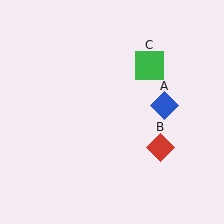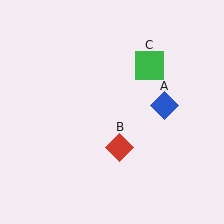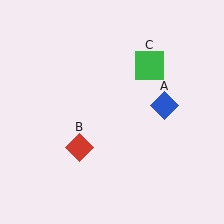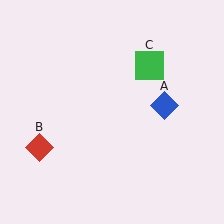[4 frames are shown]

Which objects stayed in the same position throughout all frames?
Blue diamond (object A) and green square (object C) remained stationary.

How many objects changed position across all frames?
1 object changed position: red diamond (object B).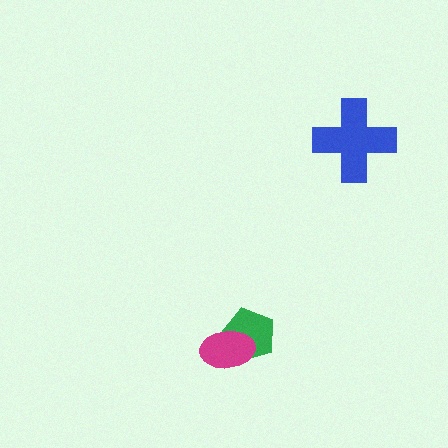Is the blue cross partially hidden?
No, no other shape covers it.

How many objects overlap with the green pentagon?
1 object overlaps with the green pentagon.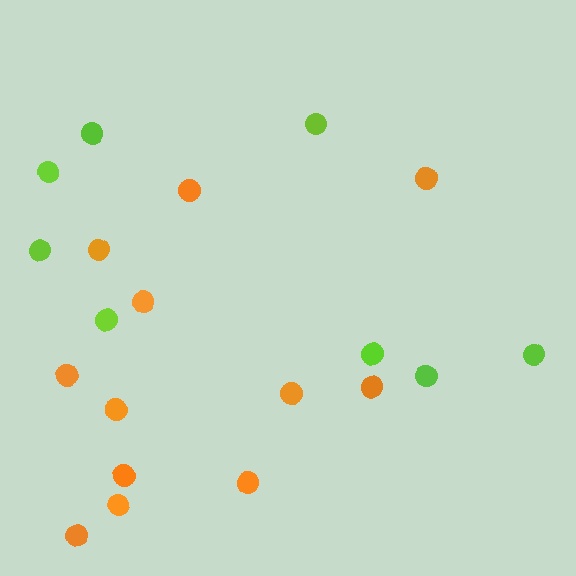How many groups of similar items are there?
There are 2 groups: one group of orange circles (12) and one group of lime circles (8).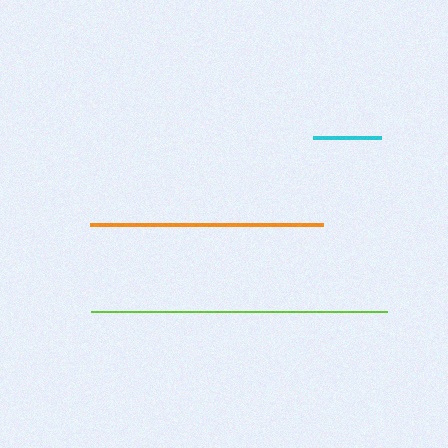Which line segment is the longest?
The lime line is the longest at approximately 295 pixels.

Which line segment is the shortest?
The cyan line is the shortest at approximately 67 pixels.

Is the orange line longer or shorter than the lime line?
The lime line is longer than the orange line.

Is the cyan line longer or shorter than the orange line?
The orange line is longer than the cyan line.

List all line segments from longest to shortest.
From longest to shortest: lime, orange, cyan.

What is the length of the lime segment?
The lime segment is approximately 295 pixels long.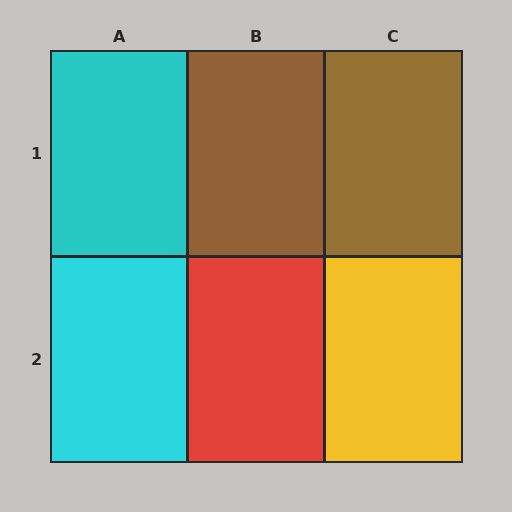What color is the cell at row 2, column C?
Yellow.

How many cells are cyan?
2 cells are cyan.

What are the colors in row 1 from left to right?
Cyan, brown, brown.